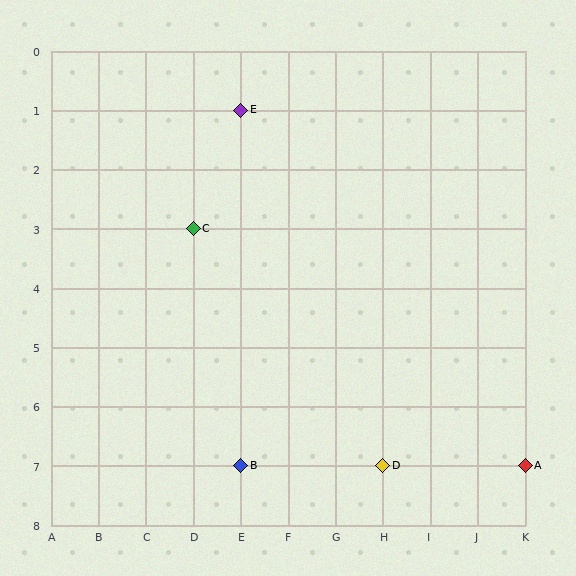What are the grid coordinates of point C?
Point C is at grid coordinates (D, 3).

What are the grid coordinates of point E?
Point E is at grid coordinates (E, 1).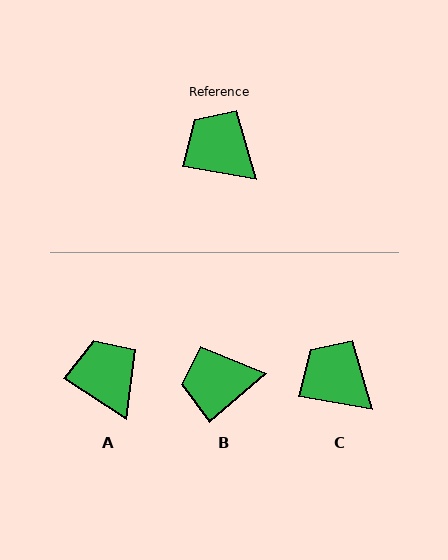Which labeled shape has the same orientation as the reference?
C.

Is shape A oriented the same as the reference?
No, it is off by about 23 degrees.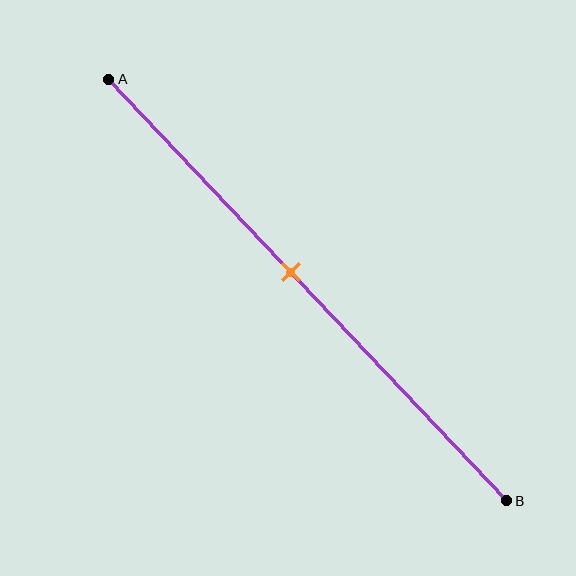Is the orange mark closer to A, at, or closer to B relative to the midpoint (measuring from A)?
The orange mark is closer to point A than the midpoint of segment AB.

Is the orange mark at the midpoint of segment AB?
No, the mark is at about 45% from A, not at the 50% midpoint.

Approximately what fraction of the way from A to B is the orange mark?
The orange mark is approximately 45% of the way from A to B.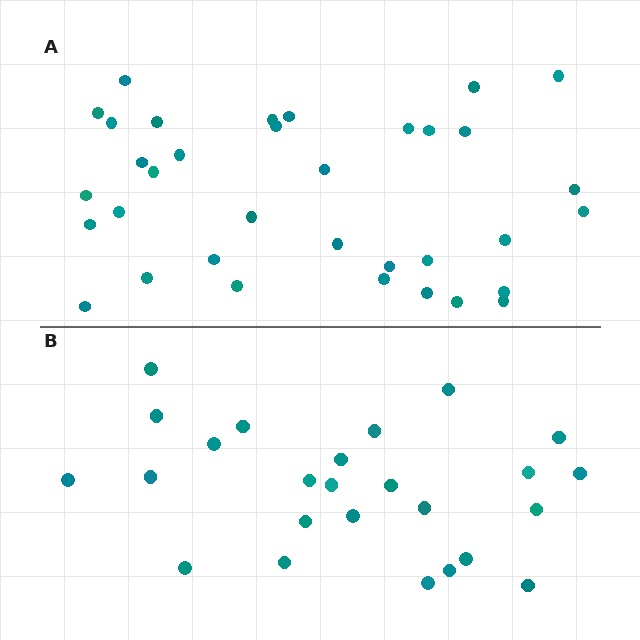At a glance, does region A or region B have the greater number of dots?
Region A (the top region) has more dots.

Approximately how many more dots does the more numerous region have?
Region A has roughly 10 or so more dots than region B.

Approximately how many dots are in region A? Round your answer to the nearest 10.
About 40 dots. (The exact count is 35, which rounds to 40.)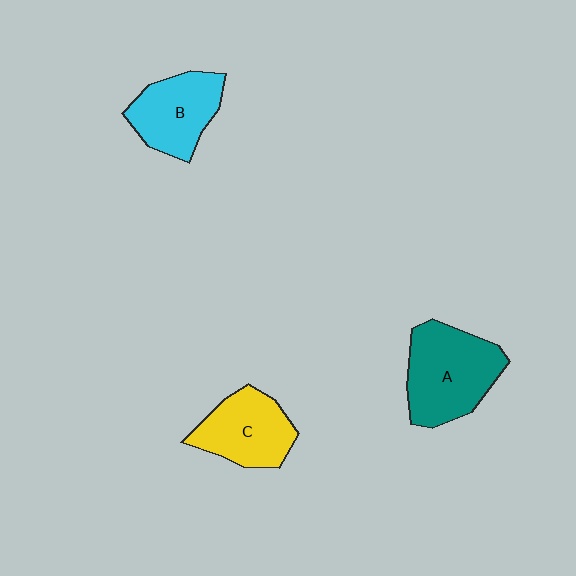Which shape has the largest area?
Shape A (teal).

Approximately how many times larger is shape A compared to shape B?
Approximately 1.3 times.